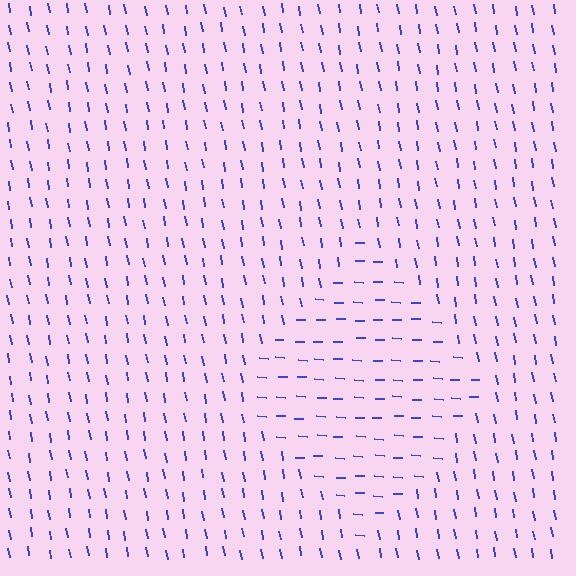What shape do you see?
I see a diamond.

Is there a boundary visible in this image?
Yes, there is a texture boundary formed by a change in line orientation.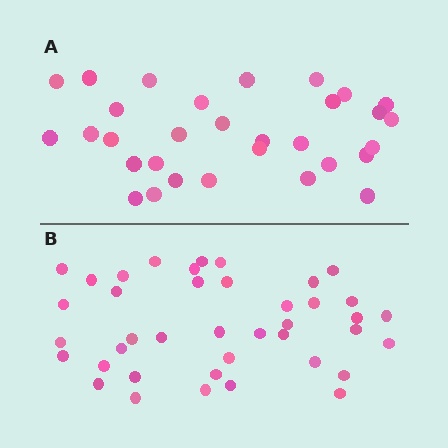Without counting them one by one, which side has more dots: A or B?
Region B (the bottom region) has more dots.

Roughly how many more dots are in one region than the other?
Region B has roughly 8 or so more dots than region A.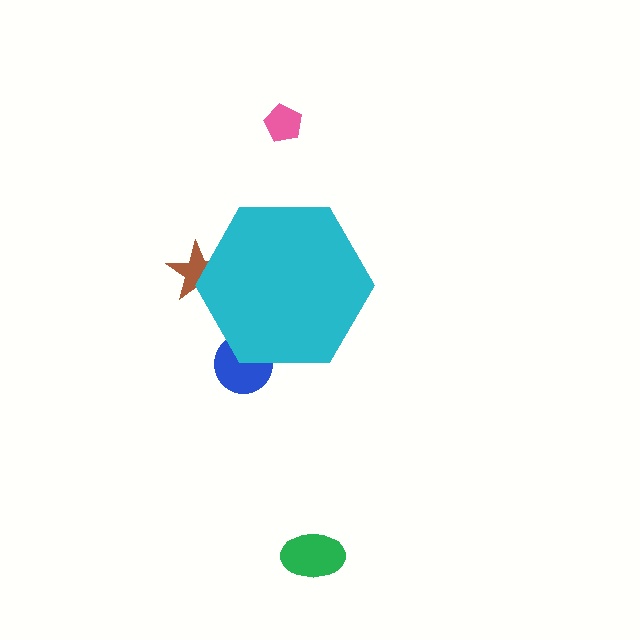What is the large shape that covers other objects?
A cyan hexagon.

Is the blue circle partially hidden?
Yes, the blue circle is partially hidden behind the cyan hexagon.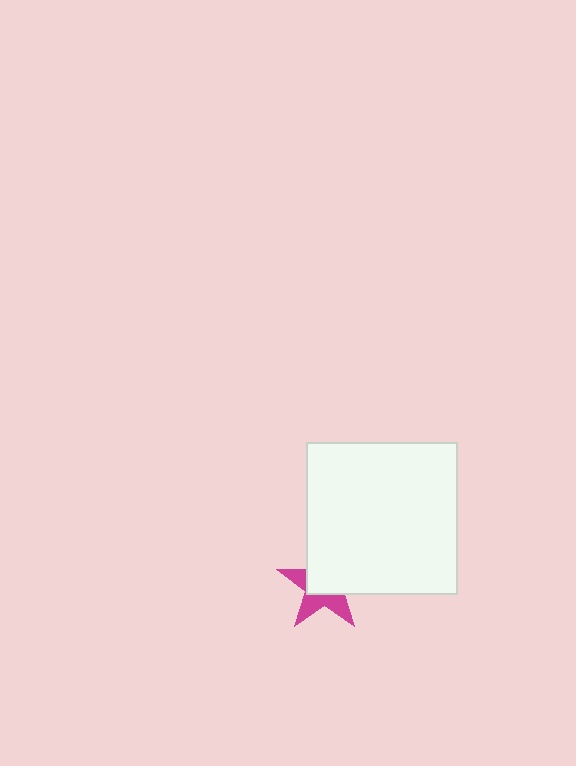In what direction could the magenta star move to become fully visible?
The magenta star could move toward the lower-left. That would shift it out from behind the white square entirely.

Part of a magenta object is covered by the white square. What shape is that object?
It is a star.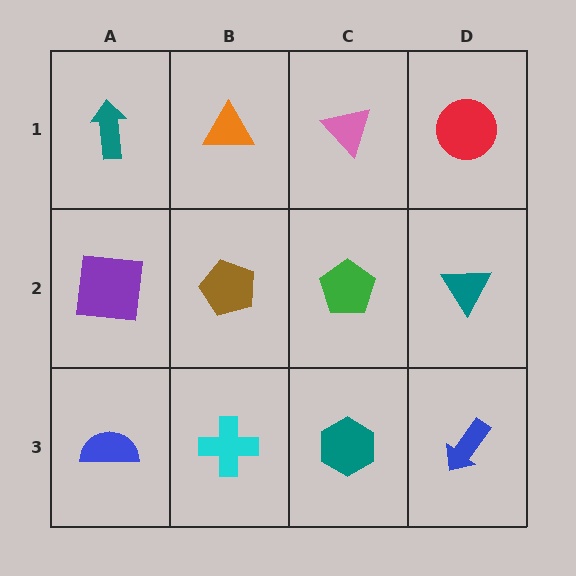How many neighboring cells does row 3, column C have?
3.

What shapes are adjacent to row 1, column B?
A brown pentagon (row 2, column B), a teal arrow (row 1, column A), a pink triangle (row 1, column C).